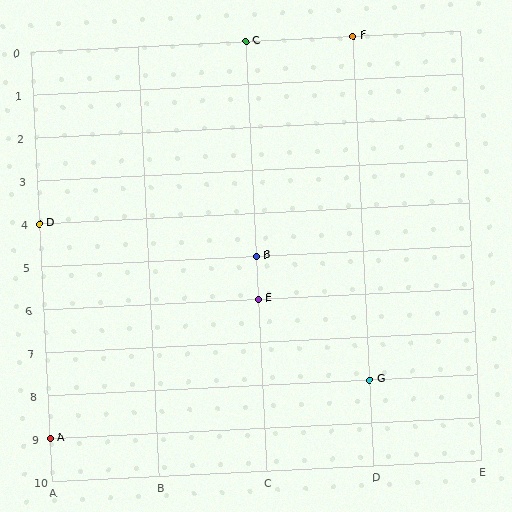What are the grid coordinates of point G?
Point G is at grid coordinates (D, 8).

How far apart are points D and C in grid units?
Points D and C are 2 columns and 4 rows apart (about 4.5 grid units diagonally).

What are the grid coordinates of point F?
Point F is at grid coordinates (D, 0).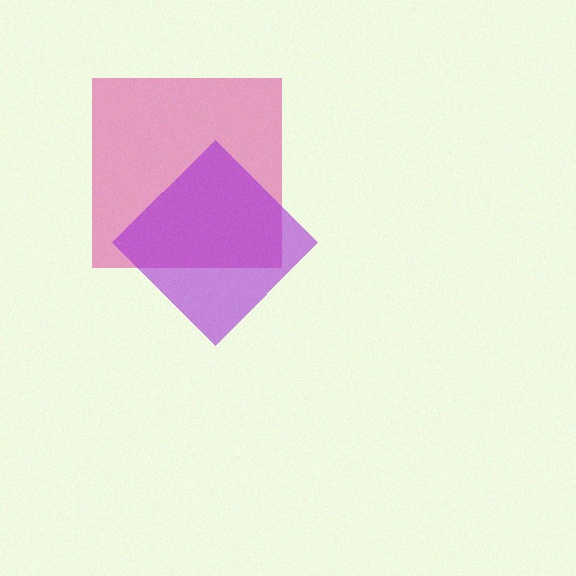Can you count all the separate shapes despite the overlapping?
Yes, there are 2 separate shapes.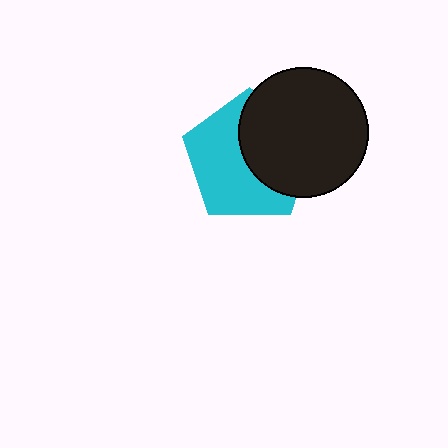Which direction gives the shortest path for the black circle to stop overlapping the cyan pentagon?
Moving right gives the shortest separation.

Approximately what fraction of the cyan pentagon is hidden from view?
Roughly 44% of the cyan pentagon is hidden behind the black circle.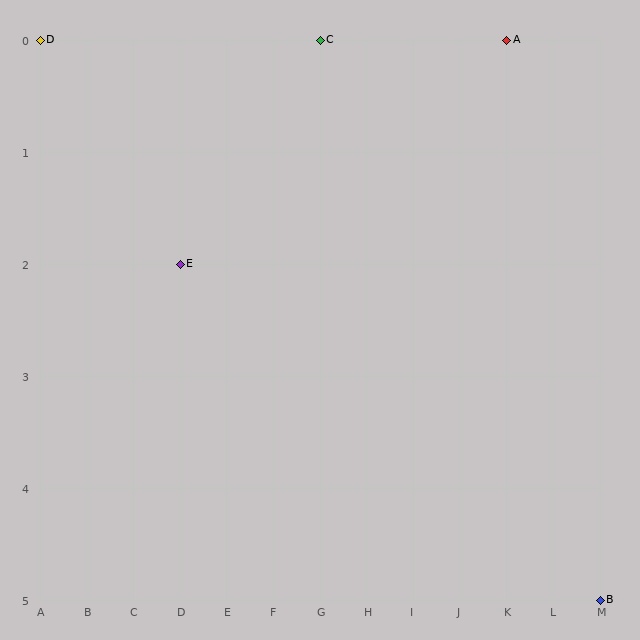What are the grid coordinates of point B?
Point B is at grid coordinates (M, 5).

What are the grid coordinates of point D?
Point D is at grid coordinates (A, 0).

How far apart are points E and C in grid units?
Points E and C are 3 columns and 2 rows apart (about 3.6 grid units diagonally).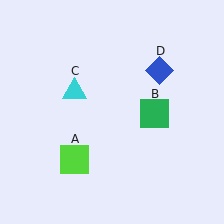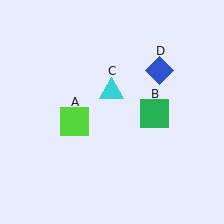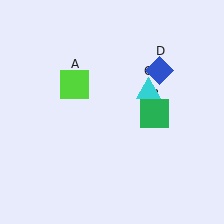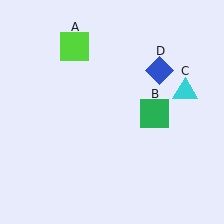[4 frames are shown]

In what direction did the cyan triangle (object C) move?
The cyan triangle (object C) moved right.